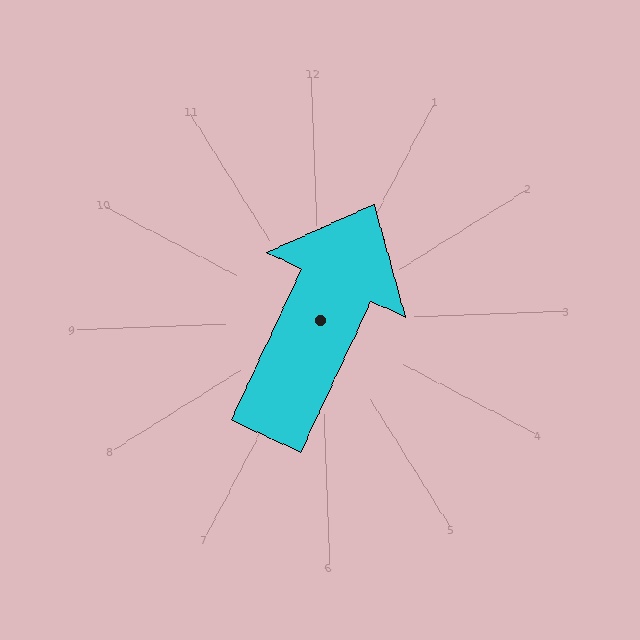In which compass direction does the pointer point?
Northeast.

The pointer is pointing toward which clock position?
Roughly 1 o'clock.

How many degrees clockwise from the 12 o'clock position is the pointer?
Approximately 27 degrees.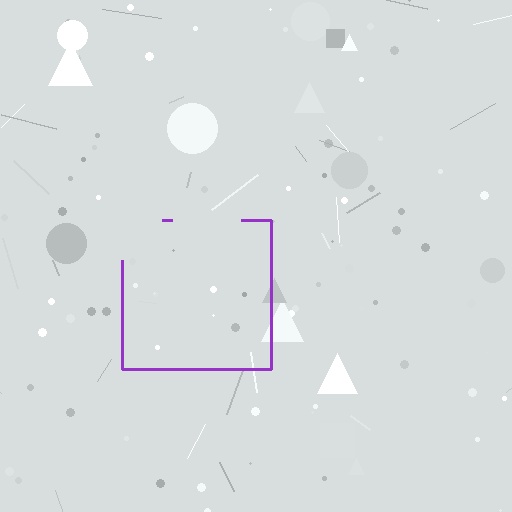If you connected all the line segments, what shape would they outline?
They would outline a square.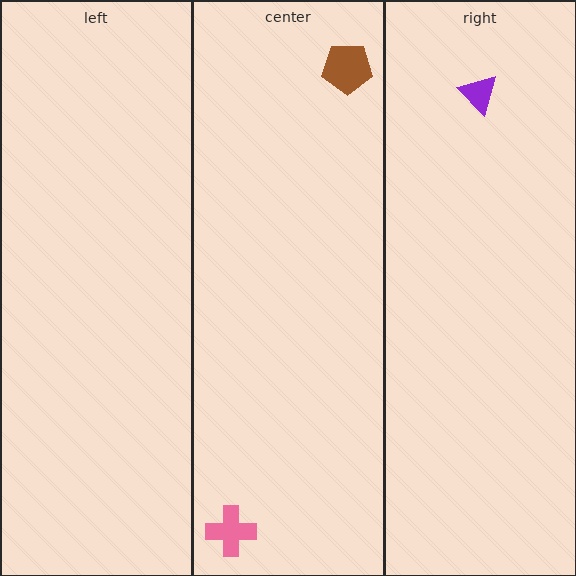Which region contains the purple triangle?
The right region.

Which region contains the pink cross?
The center region.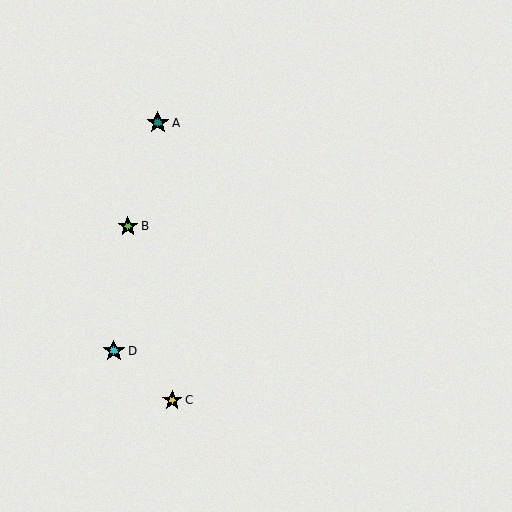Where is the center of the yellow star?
The center of the yellow star is at (172, 400).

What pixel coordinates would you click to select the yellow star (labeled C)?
Click at (172, 400) to select the yellow star C.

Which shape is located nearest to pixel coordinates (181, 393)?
The yellow star (labeled C) at (172, 400) is nearest to that location.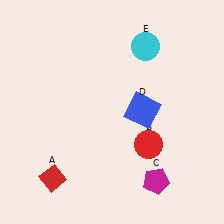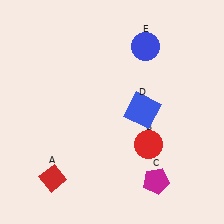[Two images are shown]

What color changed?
The circle (E) changed from cyan in Image 1 to blue in Image 2.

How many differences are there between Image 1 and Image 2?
There is 1 difference between the two images.